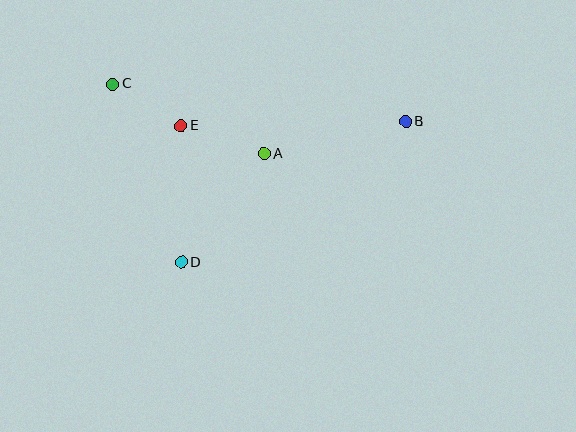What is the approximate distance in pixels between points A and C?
The distance between A and C is approximately 166 pixels.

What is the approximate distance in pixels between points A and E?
The distance between A and E is approximately 88 pixels.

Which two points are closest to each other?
Points C and E are closest to each other.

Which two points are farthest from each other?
Points B and C are farthest from each other.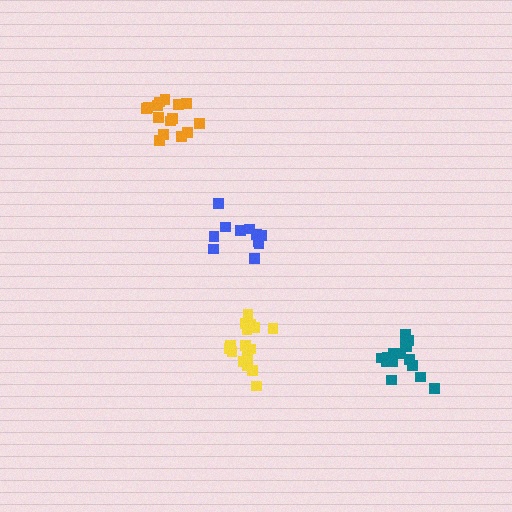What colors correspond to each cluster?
The clusters are colored: orange, blue, teal, yellow.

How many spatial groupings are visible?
There are 4 spatial groupings.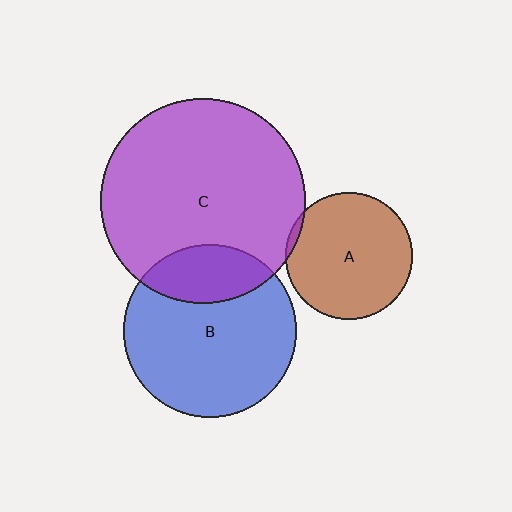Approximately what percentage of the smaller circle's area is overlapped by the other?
Approximately 25%.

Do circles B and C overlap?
Yes.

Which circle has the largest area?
Circle C (purple).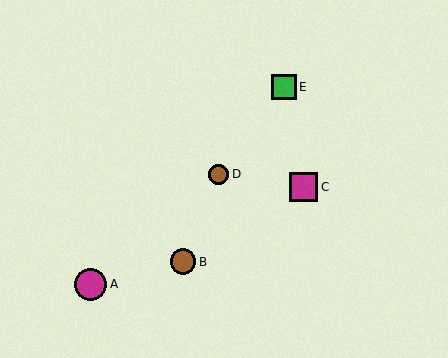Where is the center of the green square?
The center of the green square is at (284, 87).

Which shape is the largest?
The magenta circle (labeled A) is the largest.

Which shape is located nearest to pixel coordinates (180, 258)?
The brown circle (labeled B) at (183, 262) is nearest to that location.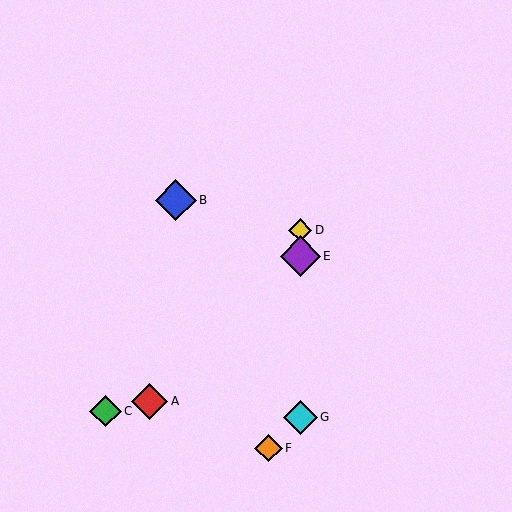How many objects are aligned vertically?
3 objects (D, E, G) are aligned vertically.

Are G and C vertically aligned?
No, G is at x≈300 and C is at x≈106.